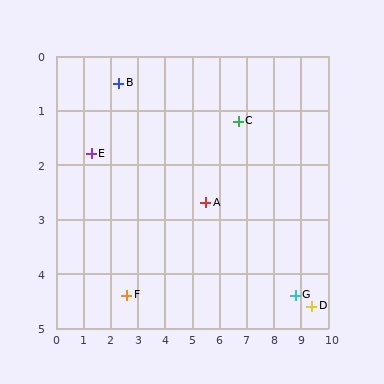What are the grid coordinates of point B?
Point B is at approximately (2.3, 0.5).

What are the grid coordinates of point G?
Point G is at approximately (8.8, 4.4).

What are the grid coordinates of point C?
Point C is at approximately (6.7, 1.2).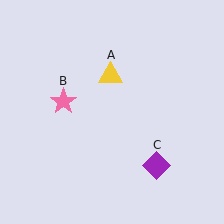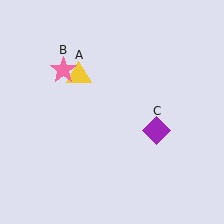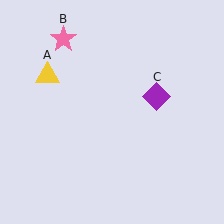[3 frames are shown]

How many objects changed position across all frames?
3 objects changed position: yellow triangle (object A), pink star (object B), purple diamond (object C).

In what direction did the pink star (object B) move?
The pink star (object B) moved up.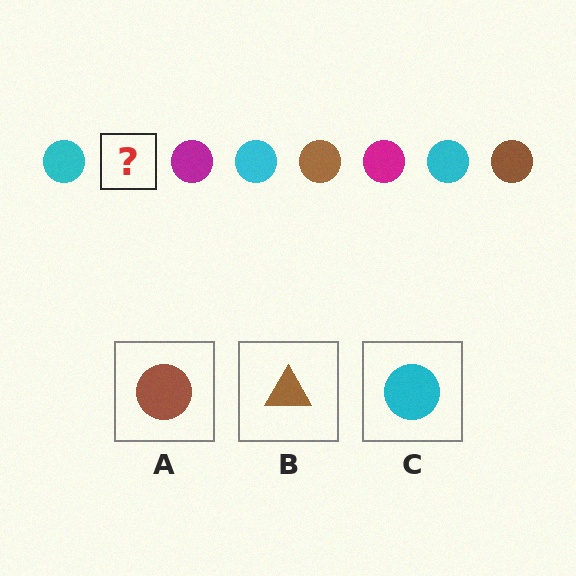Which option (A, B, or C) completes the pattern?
A.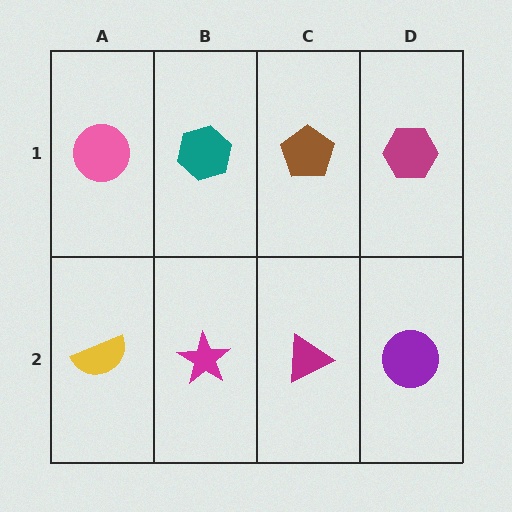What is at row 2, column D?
A purple circle.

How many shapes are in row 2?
4 shapes.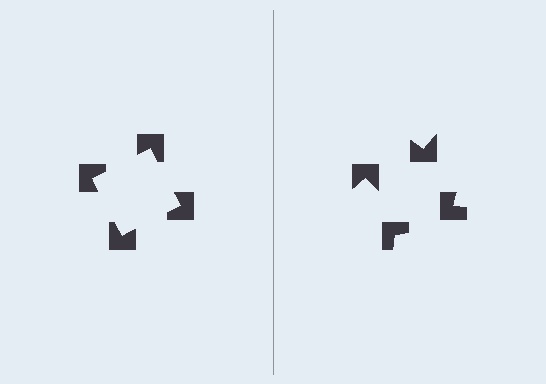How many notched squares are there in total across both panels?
8 — 4 on each side.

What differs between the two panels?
The notched squares are positioned identically on both sides; only the wedge orientations differ. On the left they align to a square; on the right they are misaligned.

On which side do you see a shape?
An illusory square appears on the left side. On the right side the wedge cuts are rotated, so no coherent shape forms.